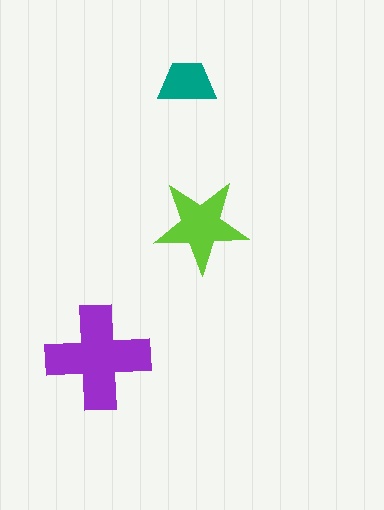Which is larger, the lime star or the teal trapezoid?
The lime star.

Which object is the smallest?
The teal trapezoid.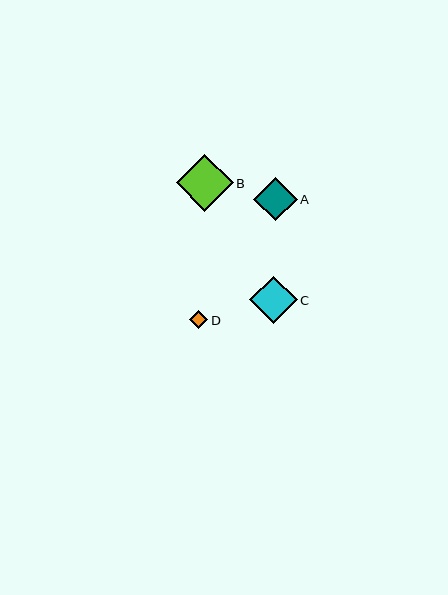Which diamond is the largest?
Diamond B is the largest with a size of approximately 57 pixels.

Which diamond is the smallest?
Diamond D is the smallest with a size of approximately 19 pixels.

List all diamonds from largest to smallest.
From largest to smallest: B, C, A, D.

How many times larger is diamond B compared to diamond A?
Diamond B is approximately 1.3 times the size of diamond A.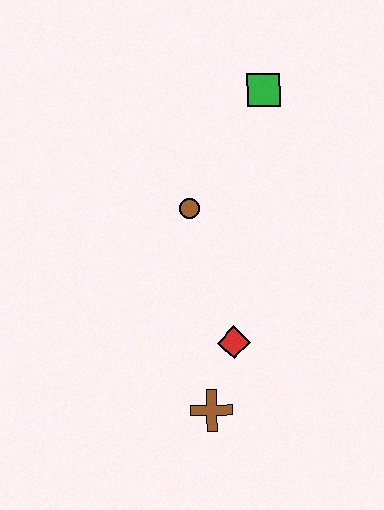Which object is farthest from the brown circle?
The brown cross is farthest from the brown circle.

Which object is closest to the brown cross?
The red diamond is closest to the brown cross.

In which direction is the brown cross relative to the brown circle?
The brown cross is below the brown circle.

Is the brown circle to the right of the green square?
No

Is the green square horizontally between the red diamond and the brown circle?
No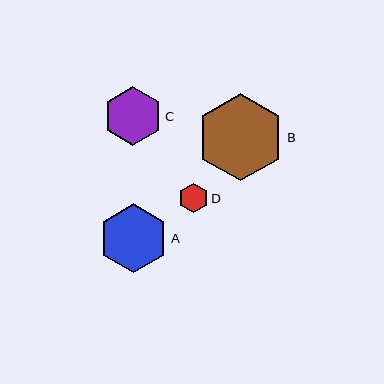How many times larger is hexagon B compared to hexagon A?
Hexagon B is approximately 1.3 times the size of hexagon A.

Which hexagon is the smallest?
Hexagon D is the smallest with a size of approximately 30 pixels.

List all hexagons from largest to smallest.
From largest to smallest: B, A, C, D.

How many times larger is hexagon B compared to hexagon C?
Hexagon B is approximately 1.5 times the size of hexagon C.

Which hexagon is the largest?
Hexagon B is the largest with a size of approximately 87 pixels.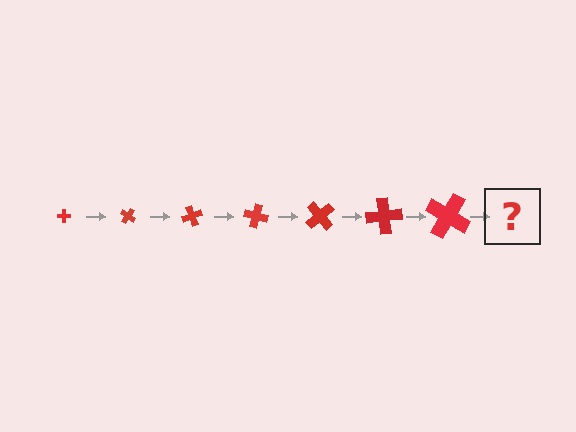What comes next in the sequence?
The next element should be a cross, larger than the previous one and rotated 245 degrees from the start.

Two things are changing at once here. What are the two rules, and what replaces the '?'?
The two rules are that the cross grows larger each step and it rotates 35 degrees each step. The '?' should be a cross, larger than the previous one and rotated 245 degrees from the start.